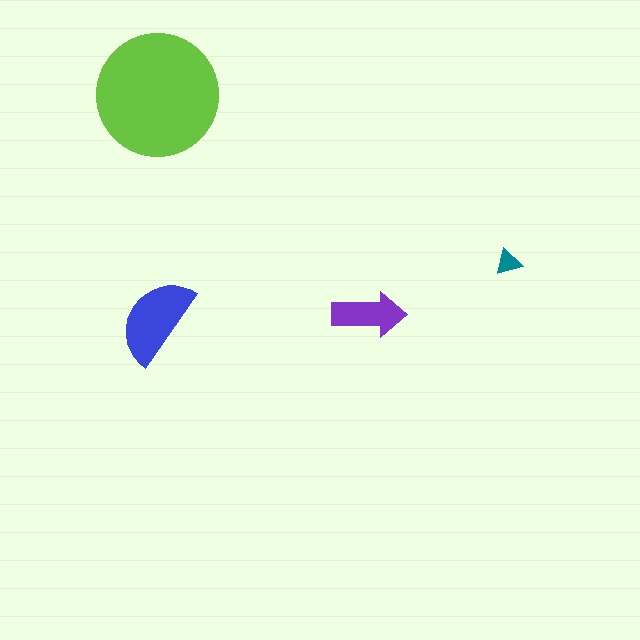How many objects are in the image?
There are 4 objects in the image.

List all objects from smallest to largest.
The teal triangle, the purple arrow, the blue semicircle, the lime circle.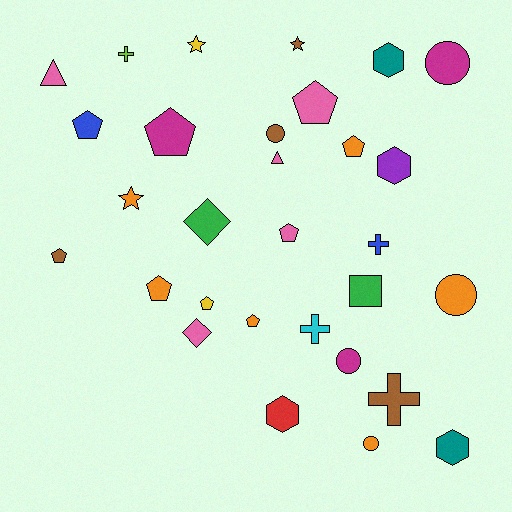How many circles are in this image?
There are 5 circles.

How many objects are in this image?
There are 30 objects.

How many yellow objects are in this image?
There are 2 yellow objects.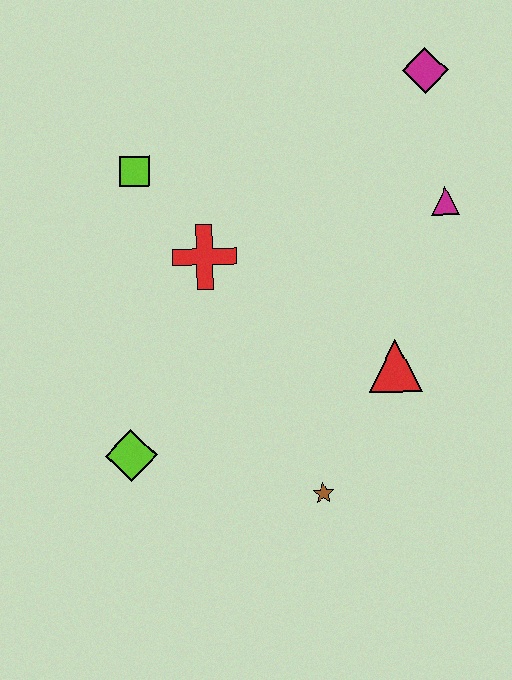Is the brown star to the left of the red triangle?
Yes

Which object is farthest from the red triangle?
The lime square is farthest from the red triangle.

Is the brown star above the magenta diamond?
No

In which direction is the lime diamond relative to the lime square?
The lime diamond is below the lime square.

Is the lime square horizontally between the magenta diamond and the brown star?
No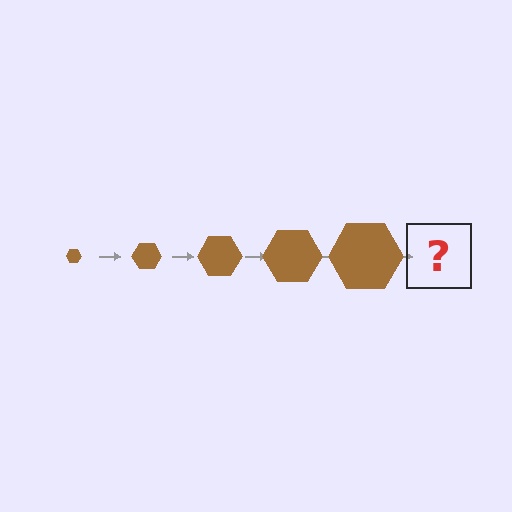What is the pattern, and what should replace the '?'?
The pattern is that the hexagon gets progressively larger each step. The '?' should be a brown hexagon, larger than the previous one.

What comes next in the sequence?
The next element should be a brown hexagon, larger than the previous one.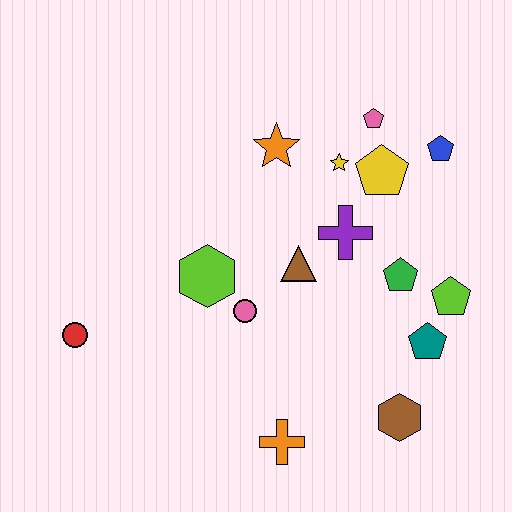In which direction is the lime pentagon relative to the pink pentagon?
The lime pentagon is below the pink pentagon.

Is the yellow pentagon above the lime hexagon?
Yes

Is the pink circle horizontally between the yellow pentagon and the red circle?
Yes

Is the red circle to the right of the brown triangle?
No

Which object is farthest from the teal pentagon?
The red circle is farthest from the teal pentagon.